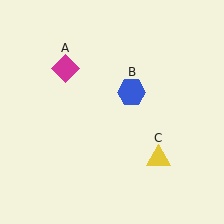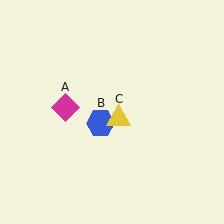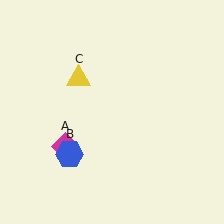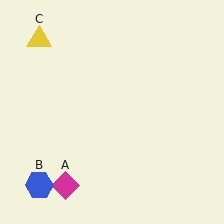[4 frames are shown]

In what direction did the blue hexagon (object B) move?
The blue hexagon (object B) moved down and to the left.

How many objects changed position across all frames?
3 objects changed position: magenta diamond (object A), blue hexagon (object B), yellow triangle (object C).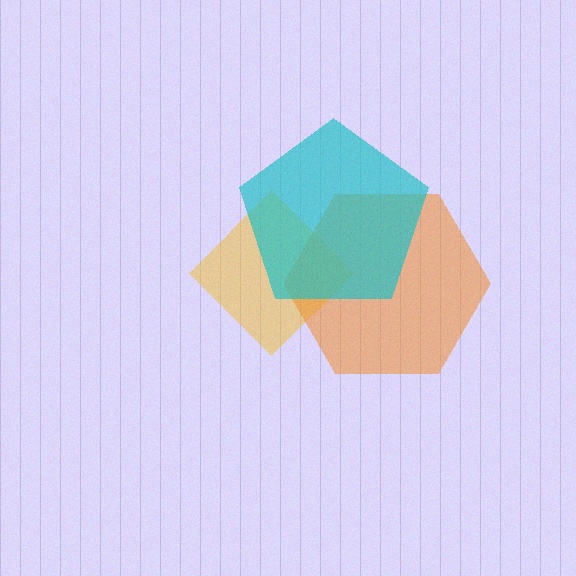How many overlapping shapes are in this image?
There are 3 overlapping shapes in the image.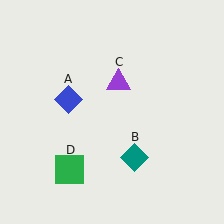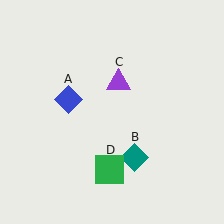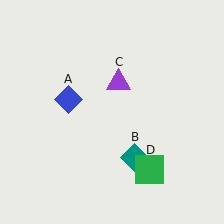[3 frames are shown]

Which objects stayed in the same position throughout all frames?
Blue diamond (object A) and teal diamond (object B) and purple triangle (object C) remained stationary.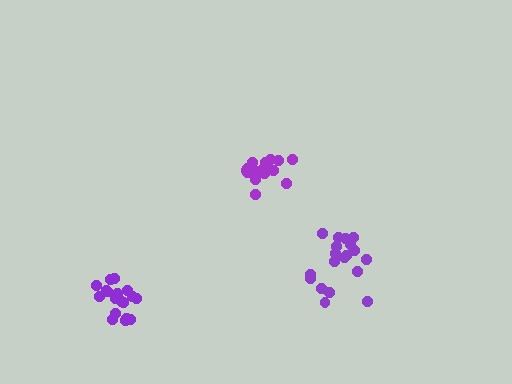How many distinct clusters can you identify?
There are 3 distinct clusters.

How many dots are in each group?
Group 1: 18 dots, Group 2: 19 dots, Group 3: 16 dots (53 total).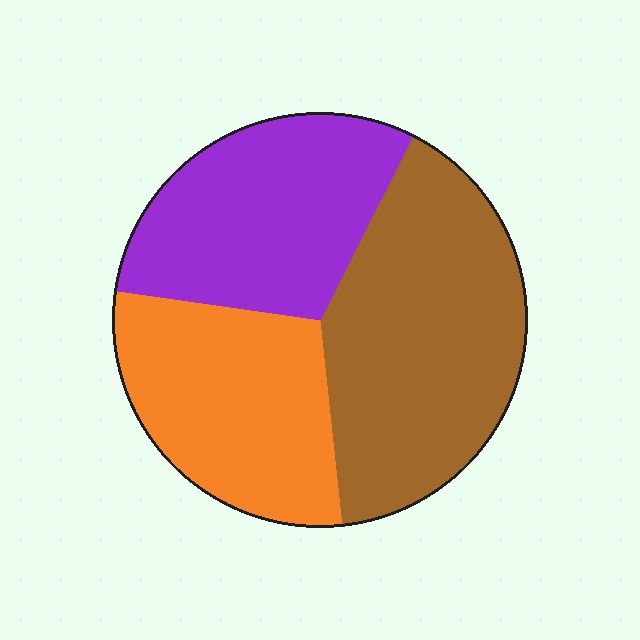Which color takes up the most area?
Brown, at roughly 40%.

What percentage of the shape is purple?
Purple takes up between a sixth and a third of the shape.